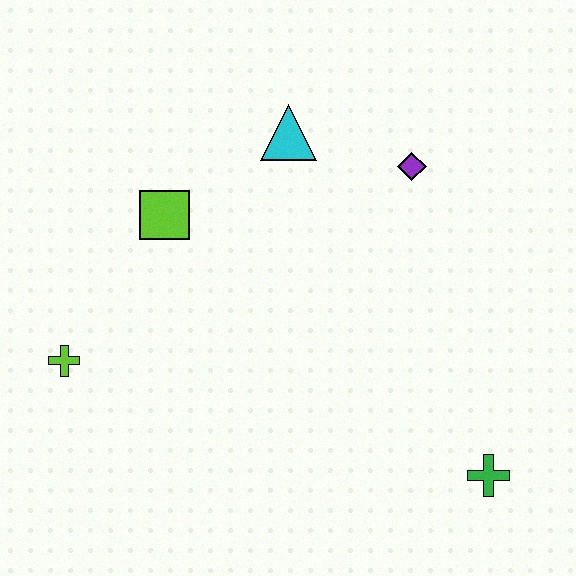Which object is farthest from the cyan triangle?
The green cross is farthest from the cyan triangle.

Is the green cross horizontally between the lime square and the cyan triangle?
No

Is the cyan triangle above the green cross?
Yes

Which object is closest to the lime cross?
The lime square is closest to the lime cross.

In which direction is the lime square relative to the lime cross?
The lime square is above the lime cross.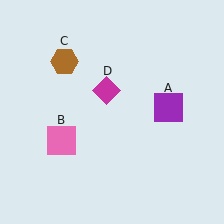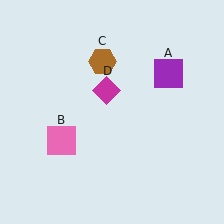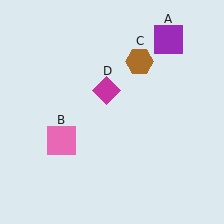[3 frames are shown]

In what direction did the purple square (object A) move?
The purple square (object A) moved up.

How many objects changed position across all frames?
2 objects changed position: purple square (object A), brown hexagon (object C).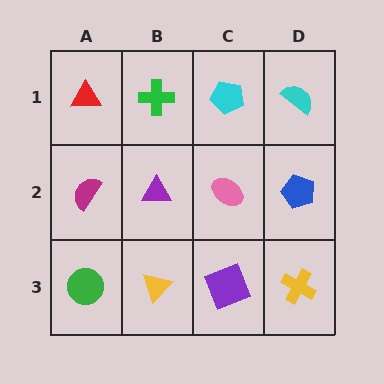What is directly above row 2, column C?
A cyan pentagon.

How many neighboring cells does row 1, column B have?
3.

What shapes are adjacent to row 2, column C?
A cyan pentagon (row 1, column C), a purple square (row 3, column C), a purple triangle (row 2, column B), a blue pentagon (row 2, column D).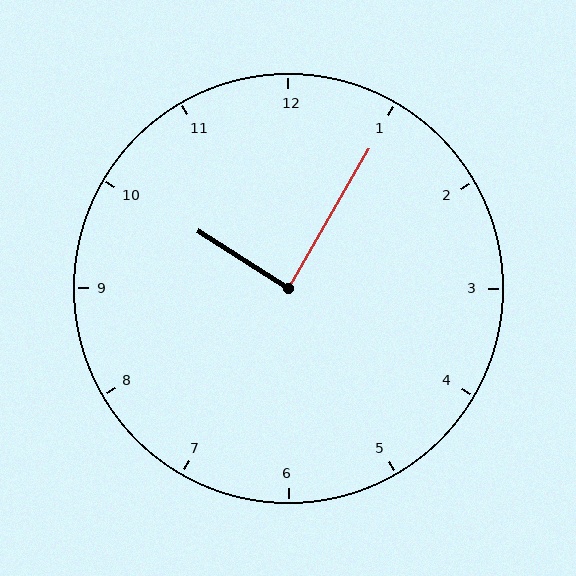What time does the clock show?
10:05.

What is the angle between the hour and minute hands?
Approximately 88 degrees.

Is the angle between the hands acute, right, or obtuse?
It is right.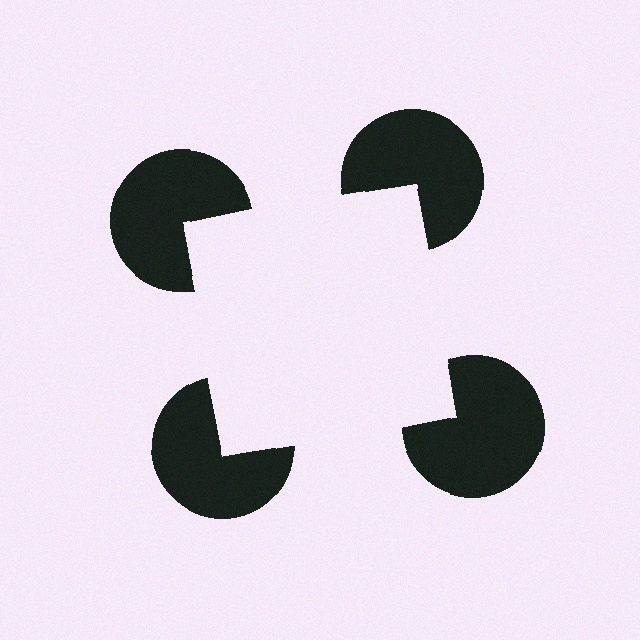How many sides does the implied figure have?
4 sides.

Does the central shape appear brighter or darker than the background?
It typically appears slightly brighter than the background, even though no actual brightness change is drawn.